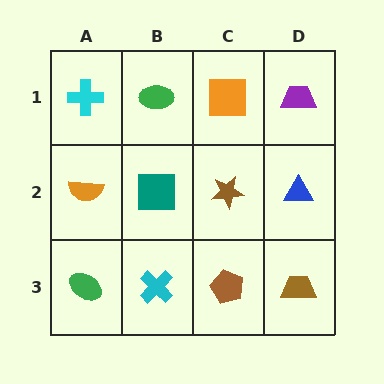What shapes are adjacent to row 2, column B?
A green ellipse (row 1, column B), a cyan cross (row 3, column B), an orange semicircle (row 2, column A), a brown star (row 2, column C).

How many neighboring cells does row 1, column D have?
2.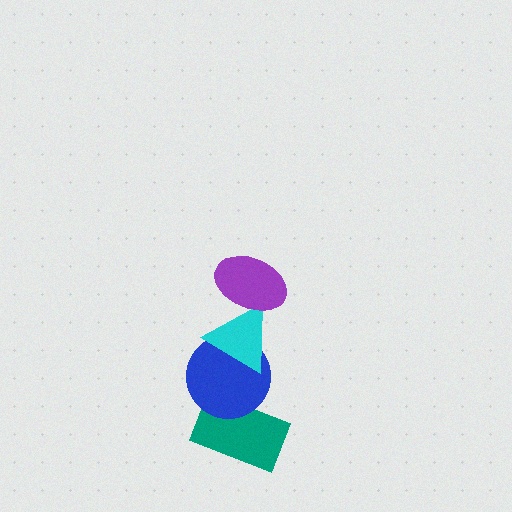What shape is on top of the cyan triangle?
The purple ellipse is on top of the cyan triangle.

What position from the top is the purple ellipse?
The purple ellipse is 1st from the top.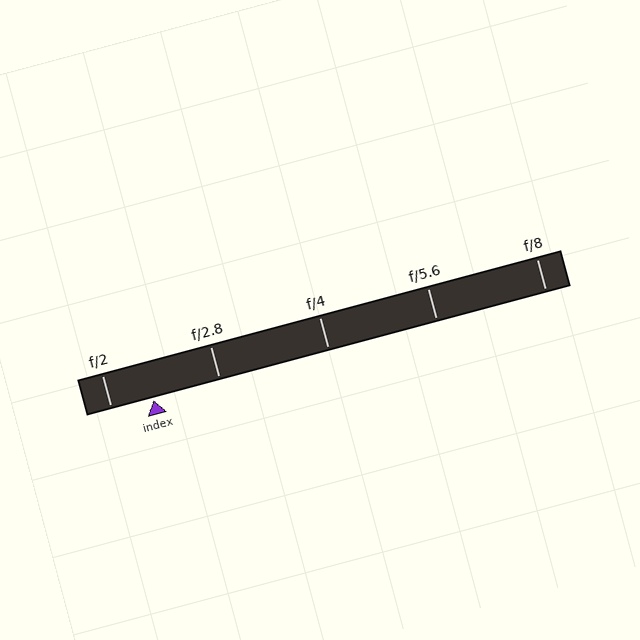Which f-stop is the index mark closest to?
The index mark is closest to f/2.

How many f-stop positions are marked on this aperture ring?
There are 5 f-stop positions marked.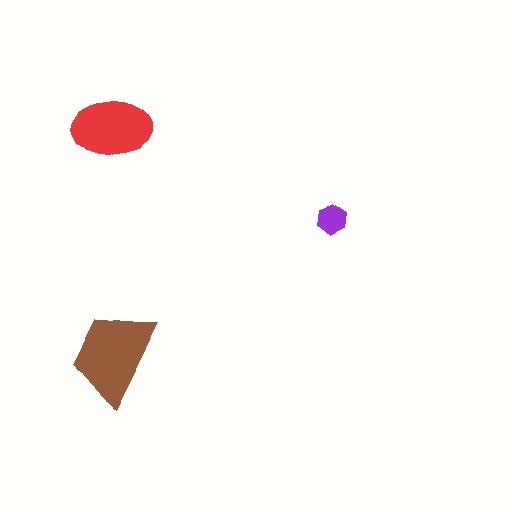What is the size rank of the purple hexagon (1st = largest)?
3rd.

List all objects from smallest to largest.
The purple hexagon, the red ellipse, the brown trapezoid.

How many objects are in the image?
There are 3 objects in the image.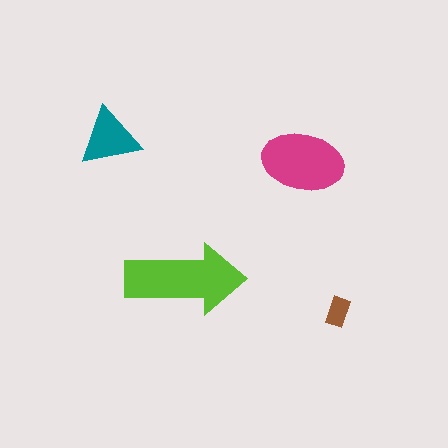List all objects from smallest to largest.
The brown rectangle, the teal triangle, the magenta ellipse, the lime arrow.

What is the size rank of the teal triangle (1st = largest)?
3rd.